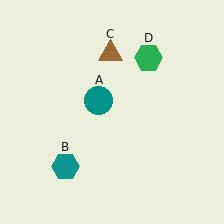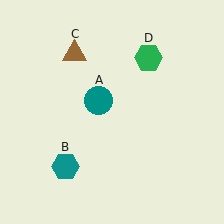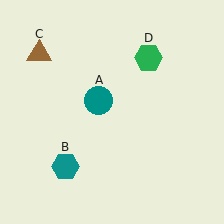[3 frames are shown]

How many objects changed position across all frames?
1 object changed position: brown triangle (object C).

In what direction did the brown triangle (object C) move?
The brown triangle (object C) moved left.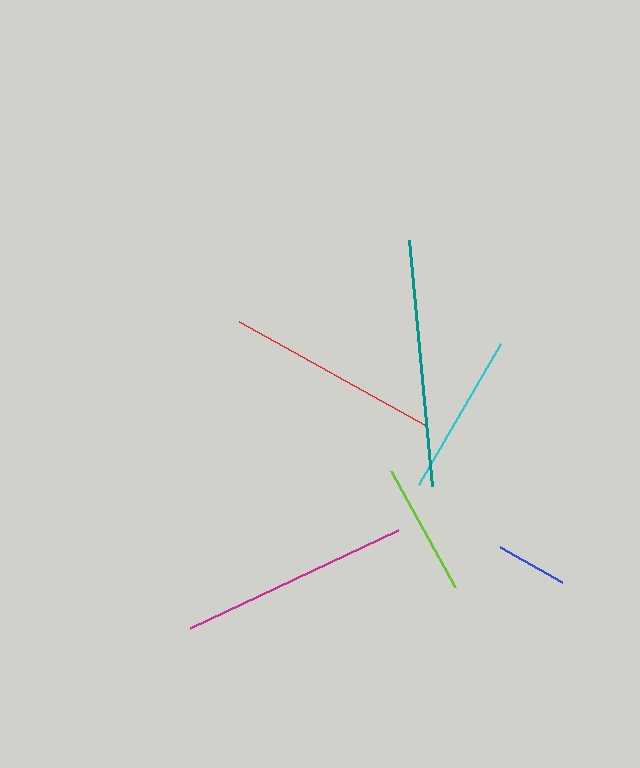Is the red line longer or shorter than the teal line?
The teal line is longer than the red line.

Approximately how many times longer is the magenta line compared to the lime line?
The magenta line is approximately 1.7 times the length of the lime line.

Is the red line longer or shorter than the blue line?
The red line is longer than the blue line.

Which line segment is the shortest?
The blue line is the shortest at approximately 71 pixels.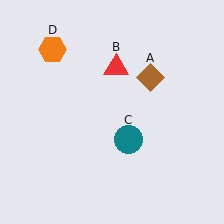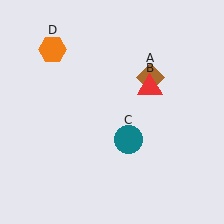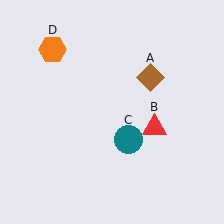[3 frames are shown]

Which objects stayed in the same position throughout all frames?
Brown diamond (object A) and teal circle (object C) and orange hexagon (object D) remained stationary.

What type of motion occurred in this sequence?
The red triangle (object B) rotated clockwise around the center of the scene.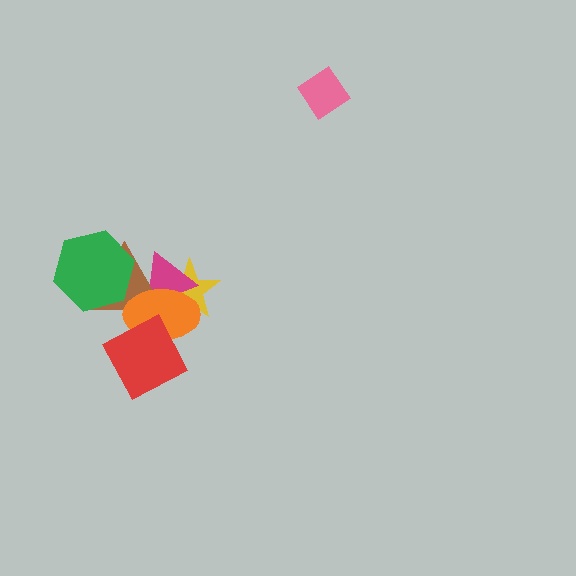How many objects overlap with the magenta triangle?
3 objects overlap with the magenta triangle.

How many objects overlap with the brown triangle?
5 objects overlap with the brown triangle.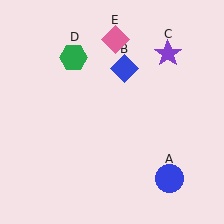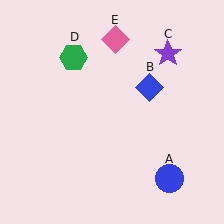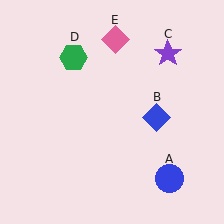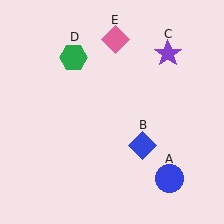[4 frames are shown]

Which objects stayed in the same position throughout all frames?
Blue circle (object A) and purple star (object C) and green hexagon (object D) and pink diamond (object E) remained stationary.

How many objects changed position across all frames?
1 object changed position: blue diamond (object B).